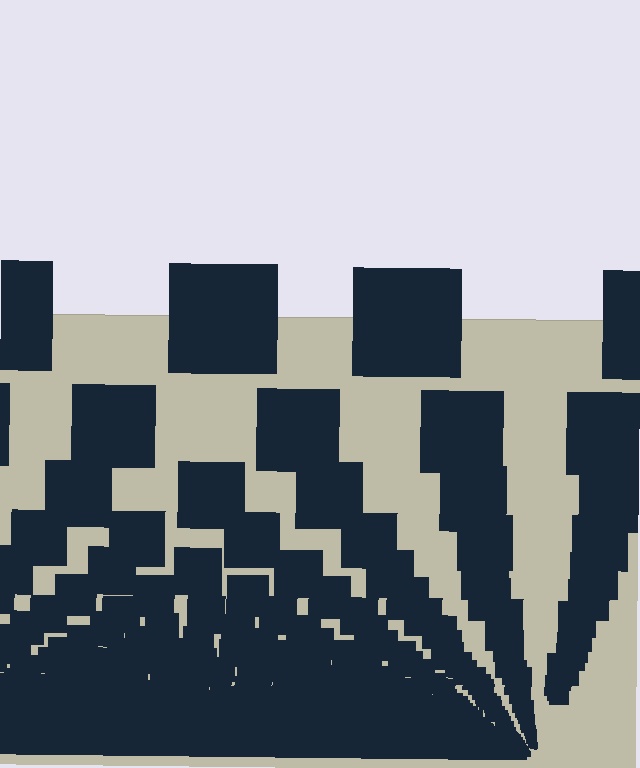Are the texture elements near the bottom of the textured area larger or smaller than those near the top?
Smaller. The gradient is inverted — elements near the bottom are smaller and denser.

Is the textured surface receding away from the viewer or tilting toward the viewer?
The surface appears to tilt toward the viewer. Texture elements get larger and sparser toward the top.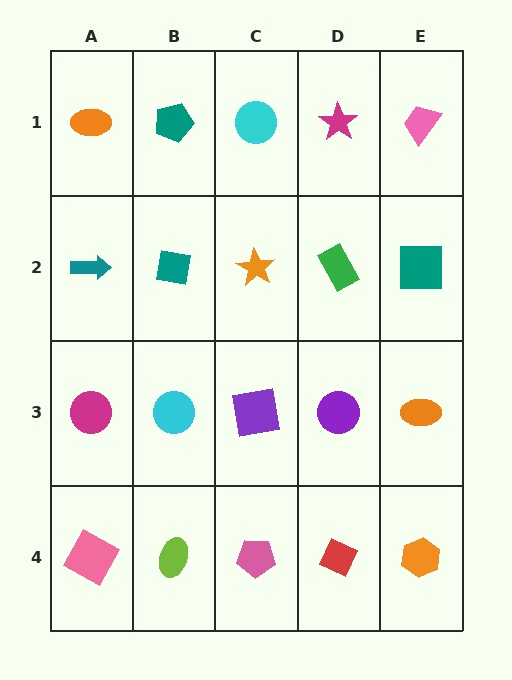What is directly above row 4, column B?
A cyan circle.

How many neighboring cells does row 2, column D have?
4.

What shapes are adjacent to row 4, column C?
A purple square (row 3, column C), a lime ellipse (row 4, column B), a red diamond (row 4, column D).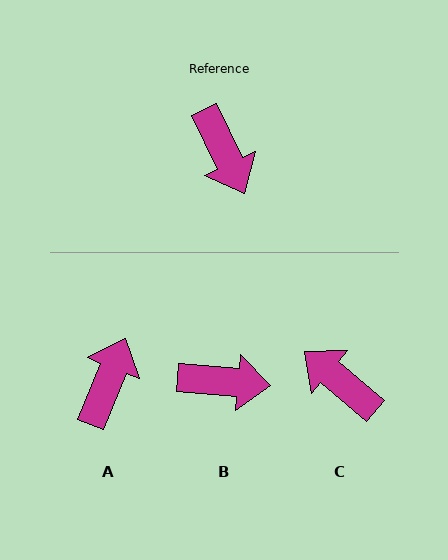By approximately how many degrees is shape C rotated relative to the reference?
Approximately 156 degrees clockwise.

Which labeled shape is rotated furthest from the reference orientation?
C, about 156 degrees away.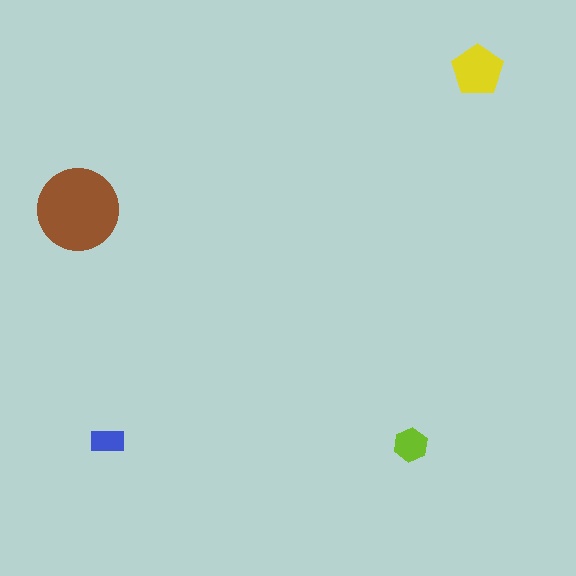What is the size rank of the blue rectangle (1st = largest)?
4th.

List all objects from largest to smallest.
The brown circle, the yellow pentagon, the lime hexagon, the blue rectangle.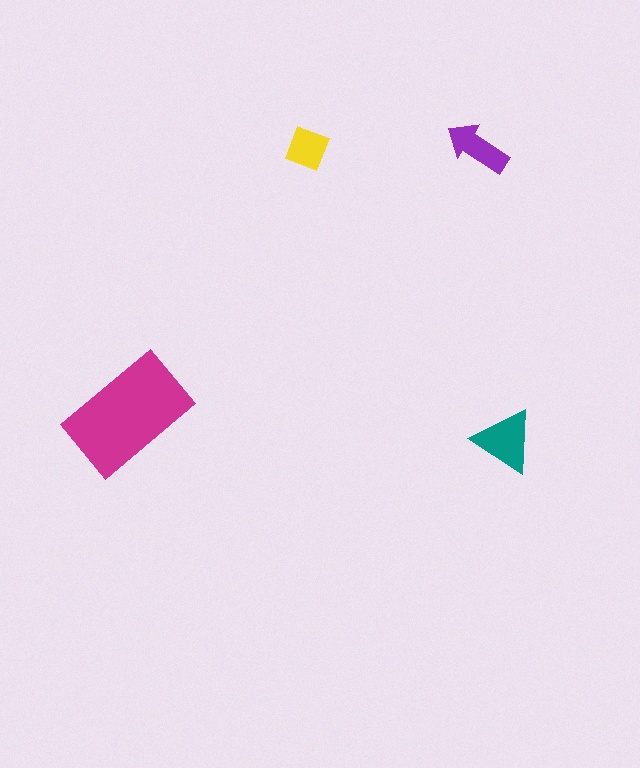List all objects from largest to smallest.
The magenta rectangle, the teal triangle, the purple arrow, the yellow square.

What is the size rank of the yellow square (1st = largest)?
4th.